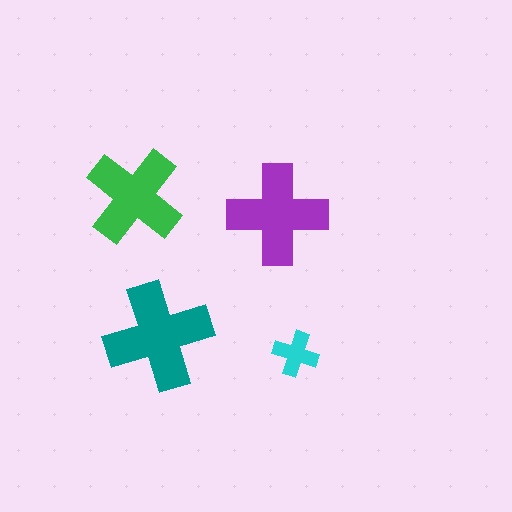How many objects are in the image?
There are 4 objects in the image.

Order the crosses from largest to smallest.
the teal one, the purple one, the green one, the cyan one.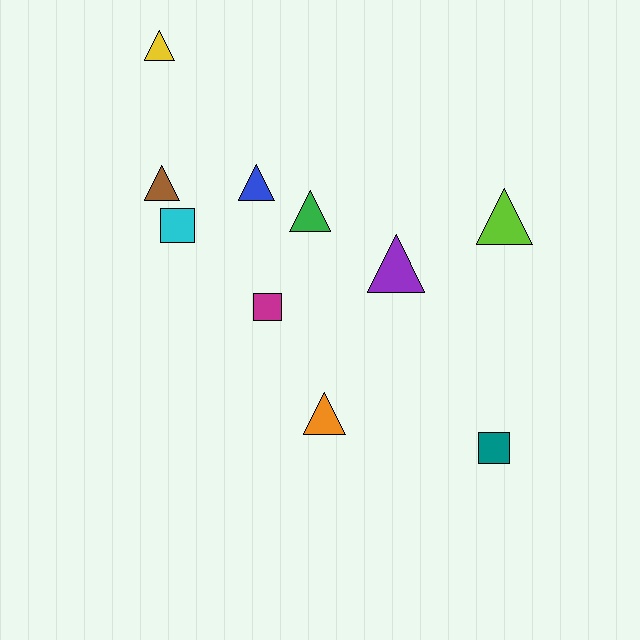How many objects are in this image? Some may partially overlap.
There are 10 objects.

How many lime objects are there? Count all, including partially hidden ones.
There is 1 lime object.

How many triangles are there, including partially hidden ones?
There are 7 triangles.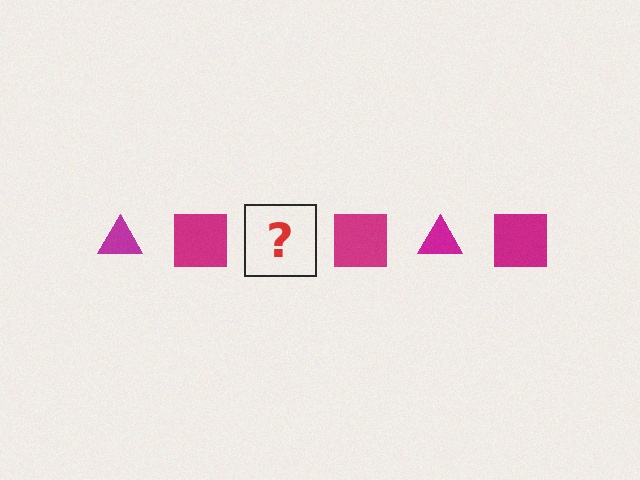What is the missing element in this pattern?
The missing element is a magenta triangle.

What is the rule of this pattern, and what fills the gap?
The rule is that the pattern cycles through triangle, square shapes in magenta. The gap should be filled with a magenta triangle.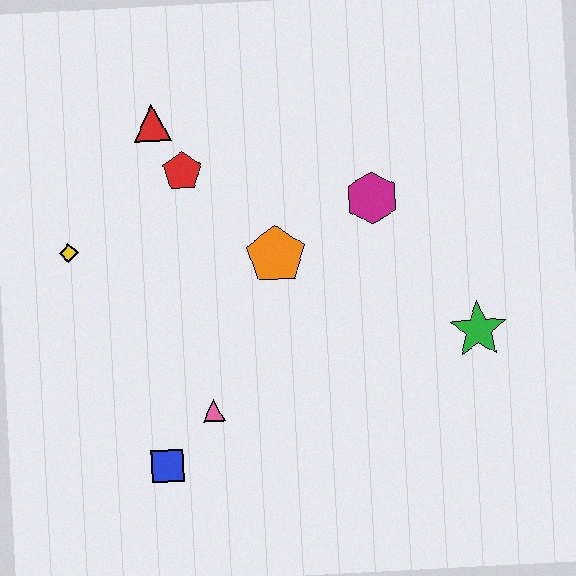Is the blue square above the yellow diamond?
No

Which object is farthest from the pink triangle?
The red triangle is farthest from the pink triangle.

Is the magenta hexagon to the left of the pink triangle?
No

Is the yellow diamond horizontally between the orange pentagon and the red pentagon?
No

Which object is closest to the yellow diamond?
The red pentagon is closest to the yellow diamond.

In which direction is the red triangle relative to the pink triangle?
The red triangle is above the pink triangle.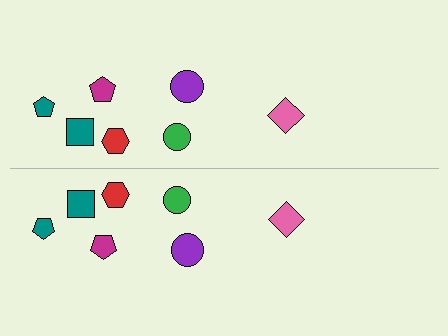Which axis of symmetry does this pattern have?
The pattern has a horizontal axis of symmetry running through the center of the image.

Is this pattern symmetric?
Yes, this pattern has bilateral (reflection) symmetry.